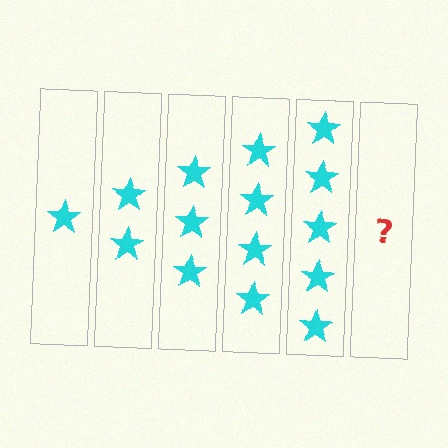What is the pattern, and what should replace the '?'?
The pattern is that each step adds one more star. The '?' should be 6 stars.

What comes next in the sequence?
The next element should be 6 stars.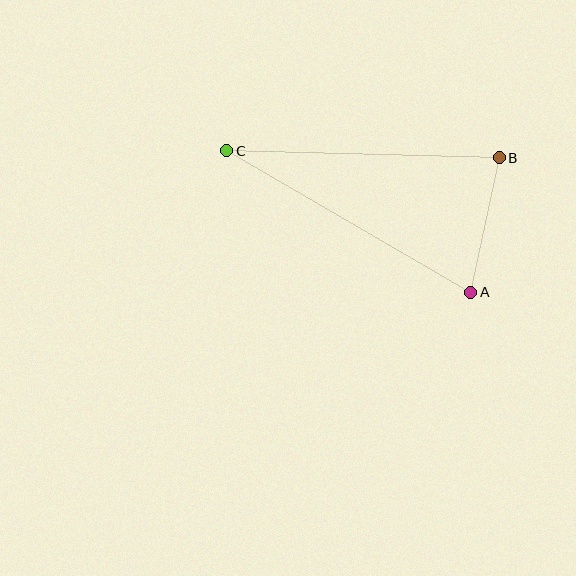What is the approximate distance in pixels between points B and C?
The distance between B and C is approximately 273 pixels.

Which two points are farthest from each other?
Points A and C are farthest from each other.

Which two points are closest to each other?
Points A and B are closest to each other.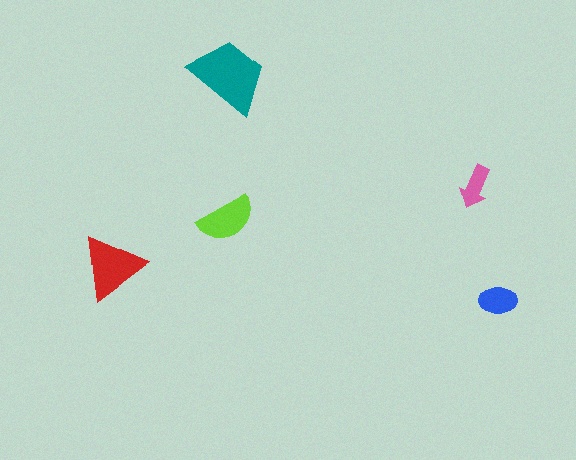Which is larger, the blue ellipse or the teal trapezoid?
The teal trapezoid.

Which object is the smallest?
The pink arrow.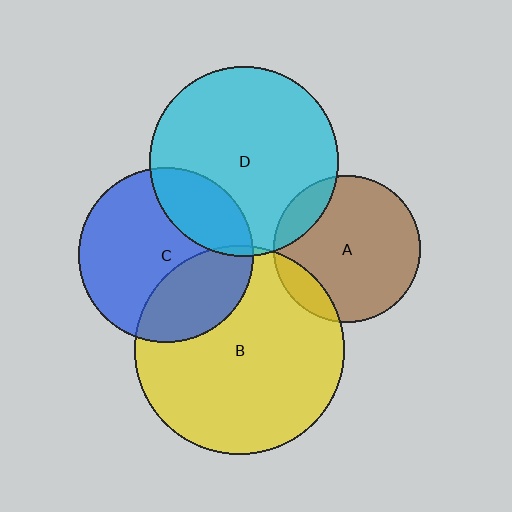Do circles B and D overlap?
Yes.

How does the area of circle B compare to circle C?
Approximately 1.4 times.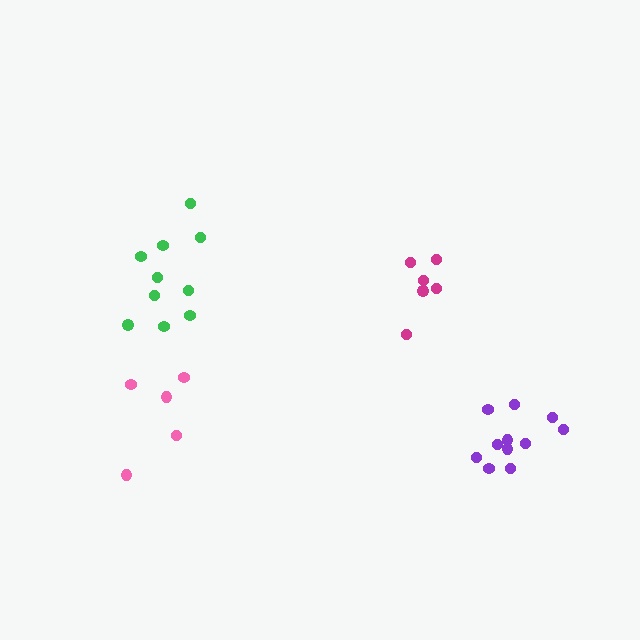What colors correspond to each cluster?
The clusters are colored: magenta, green, pink, purple.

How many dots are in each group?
Group 1: 6 dots, Group 2: 10 dots, Group 3: 5 dots, Group 4: 11 dots (32 total).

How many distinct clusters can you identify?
There are 4 distinct clusters.